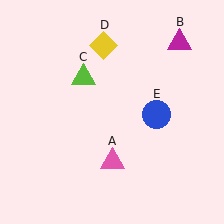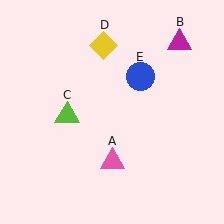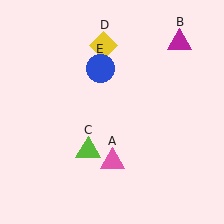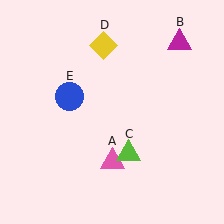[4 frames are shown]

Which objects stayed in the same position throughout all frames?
Pink triangle (object A) and magenta triangle (object B) and yellow diamond (object D) remained stationary.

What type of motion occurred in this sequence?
The lime triangle (object C), blue circle (object E) rotated counterclockwise around the center of the scene.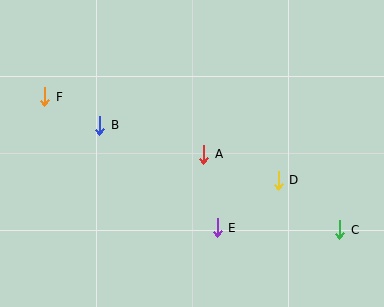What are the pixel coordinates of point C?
Point C is at (340, 230).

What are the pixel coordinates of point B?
Point B is at (100, 125).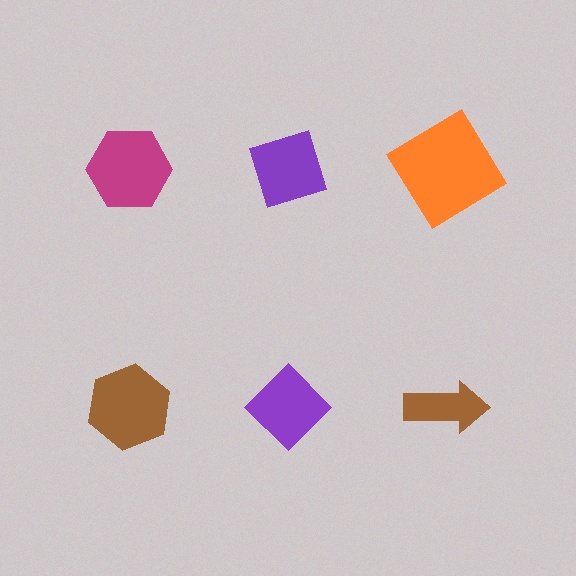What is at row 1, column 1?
A magenta hexagon.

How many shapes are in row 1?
3 shapes.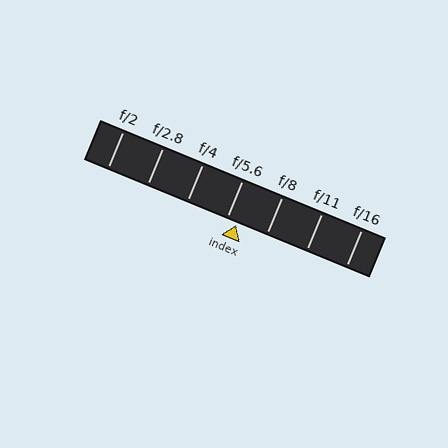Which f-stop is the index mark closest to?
The index mark is closest to f/5.6.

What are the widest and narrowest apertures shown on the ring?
The widest aperture shown is f/2 and the narrowest is f/16.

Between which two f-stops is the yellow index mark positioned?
The index mark is between f/5.6 and f/8.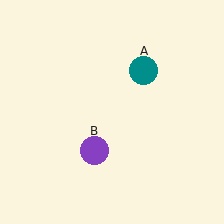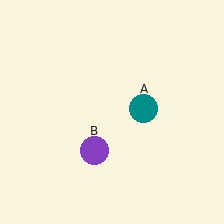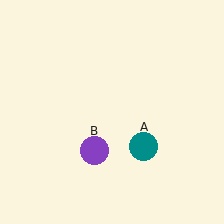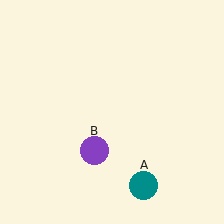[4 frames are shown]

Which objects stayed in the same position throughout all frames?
Purple circle (object B) remained stationary.